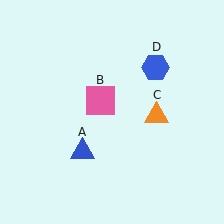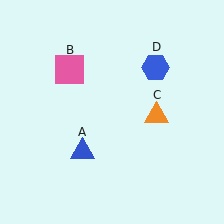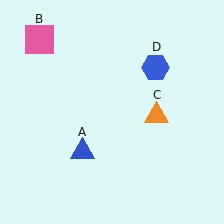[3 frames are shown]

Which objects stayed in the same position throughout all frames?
Blue triangle (object A) and orange triangle (object C) and blue hexagon (object D) remained stationary.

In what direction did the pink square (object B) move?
The pink square (object B) moved up and to the left.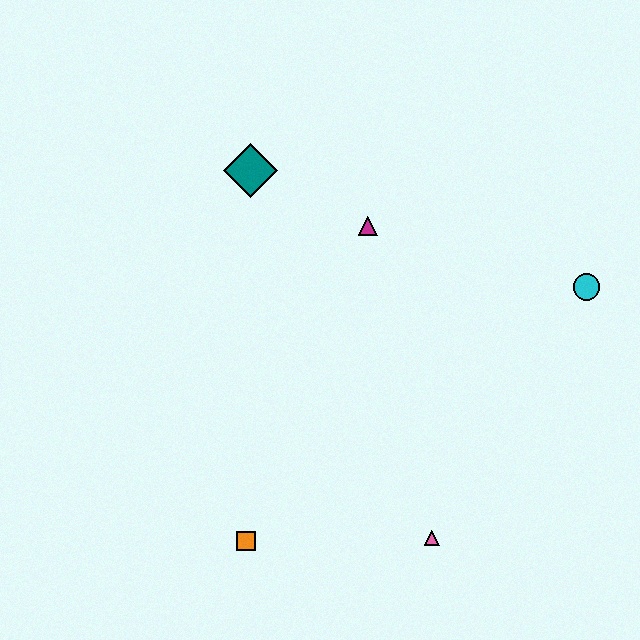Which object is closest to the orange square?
The pink triangle is closest to the orange square.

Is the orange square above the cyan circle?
No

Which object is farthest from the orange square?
The cyan circle is farthest from the orange square.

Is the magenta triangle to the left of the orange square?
No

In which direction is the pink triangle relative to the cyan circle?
The pink triangle is below the cyan circle.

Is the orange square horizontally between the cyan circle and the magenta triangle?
No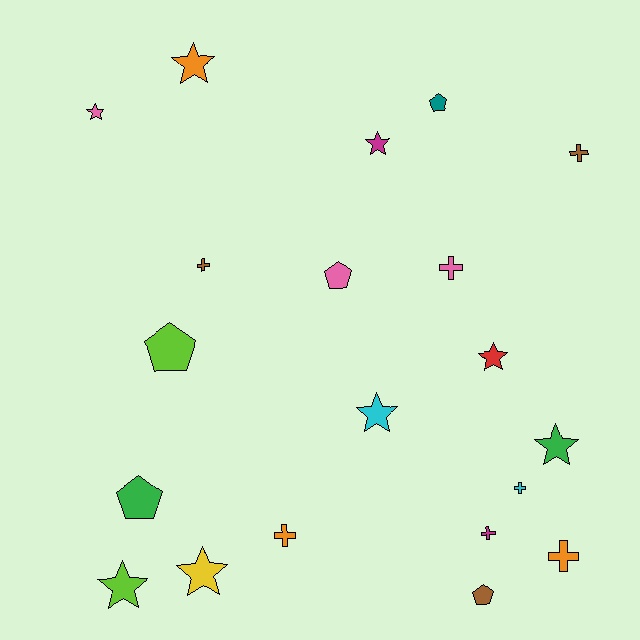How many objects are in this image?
There are 20 objects.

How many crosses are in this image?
There are 7 crosses.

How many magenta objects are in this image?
There are 2 magenta objects.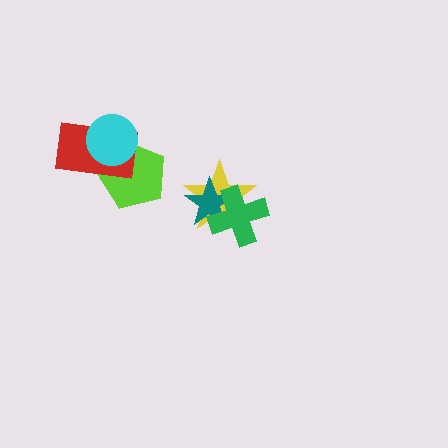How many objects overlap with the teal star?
2 objects overlap with the teal star.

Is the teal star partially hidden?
Yes, it is partially covered by another shape.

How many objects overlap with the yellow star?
2 objects overlap with the yellow star.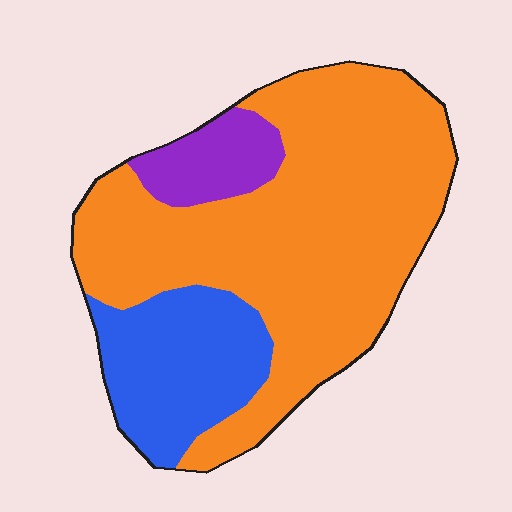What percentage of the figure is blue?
Blue takes up about one fifth (1/5) of the figure.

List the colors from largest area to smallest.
From largest to smallest: orange, blue, purple.